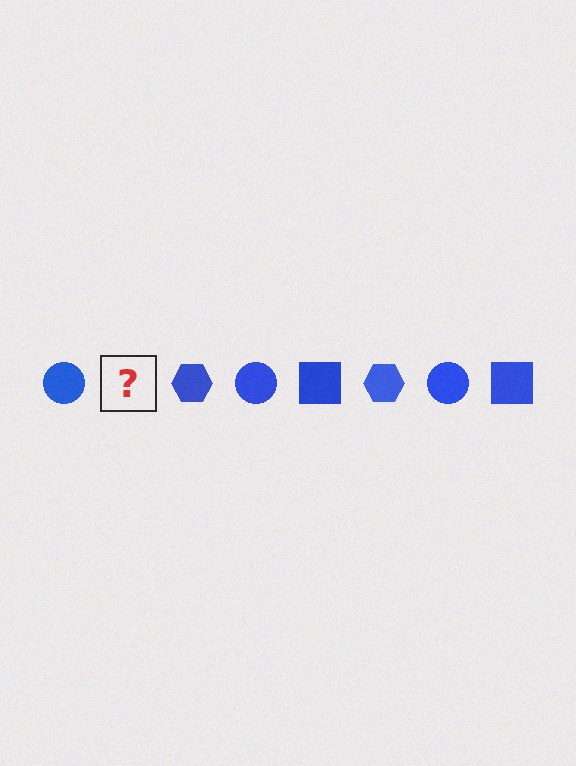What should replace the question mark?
The question mark should be replaced with a blue square.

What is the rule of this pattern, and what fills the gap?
The rule is that the pattern cycles through circle, square, hexagon shapes in blue. The gap should be filled with a blue square.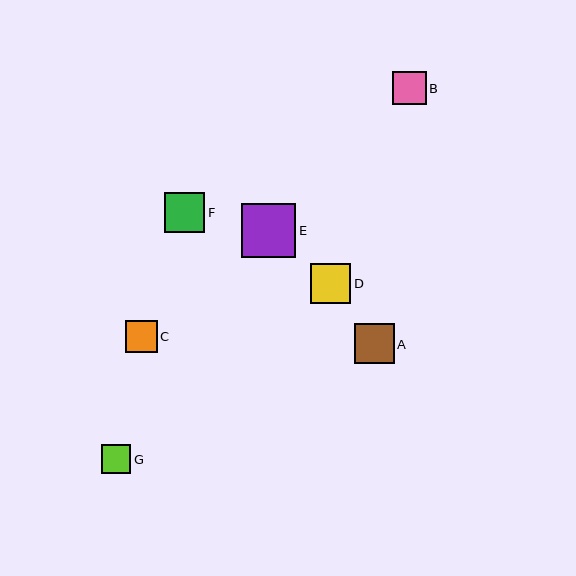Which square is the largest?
Square E is the largest with a size of approximately 54 pixels.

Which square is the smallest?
Square G is the smallest with a size of approximately 29 pixels.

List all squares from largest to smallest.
From largest to smallest: E, A, D, F, B, C, G.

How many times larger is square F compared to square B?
Square F is approximately 1.2 times the size of square B.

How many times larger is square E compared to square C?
Square E is approximately 1.7 times the size of square C.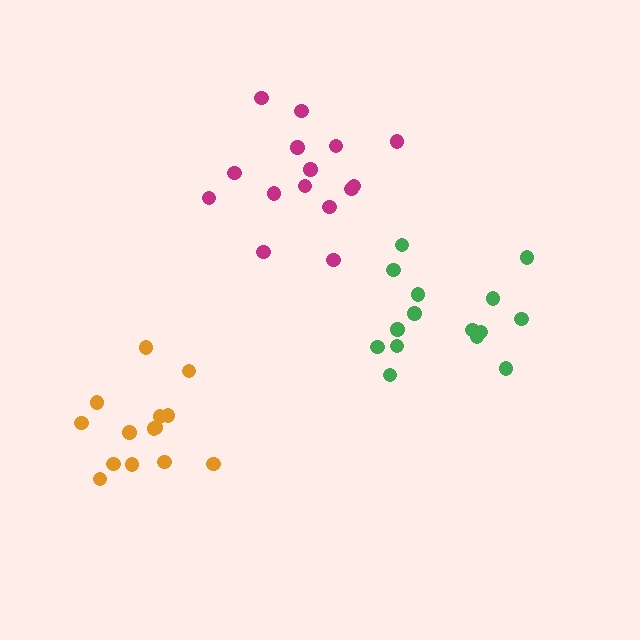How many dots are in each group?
Group 1: 14 dots, Group 2: 15 dots, Group 3: 15 dots (44 total).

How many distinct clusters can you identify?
There are 3 distinct clusters.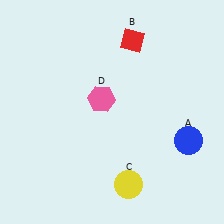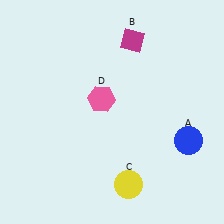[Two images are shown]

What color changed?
The diamond (B) changed from red in Image 1 to magenta in Image 2.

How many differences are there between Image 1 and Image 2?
There is 1 difference between the two images.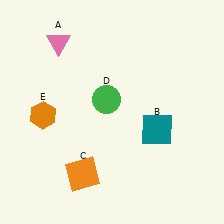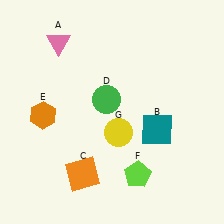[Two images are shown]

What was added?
A lime pentagon (F), a yellow circle (G) were added in Image 2.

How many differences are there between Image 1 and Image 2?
There are 2 differences between the two images.